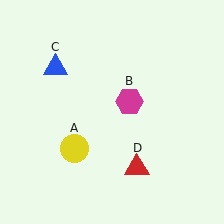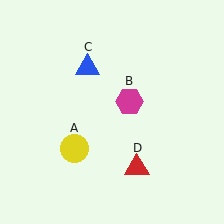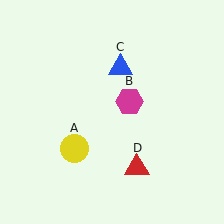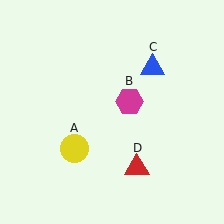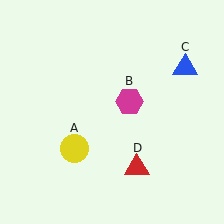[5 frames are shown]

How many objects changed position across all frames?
1 object changed position: blue triangle (object C).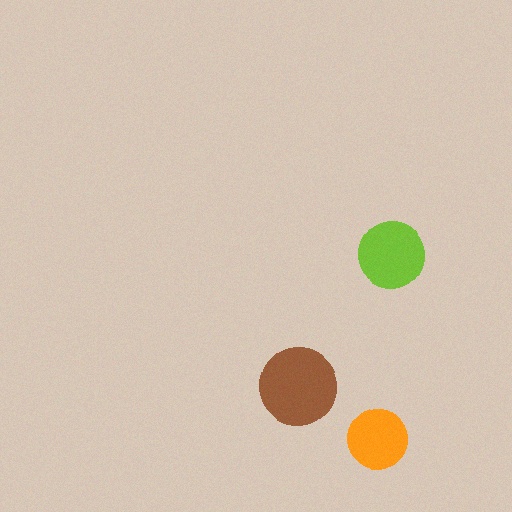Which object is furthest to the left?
The brown circle is leftmost.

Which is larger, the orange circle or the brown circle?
The brown one.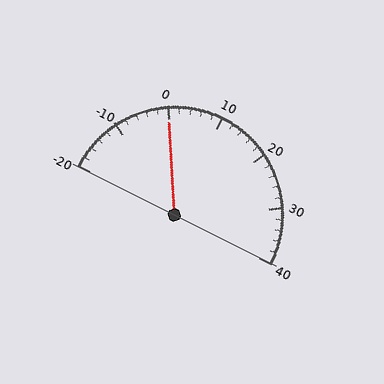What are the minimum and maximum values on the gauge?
The gauge ranges from -20 to 40.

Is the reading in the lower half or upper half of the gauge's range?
The reading is in the lower half of the range (-20 to 40).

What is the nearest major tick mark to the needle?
The nearest major tick mark is 0.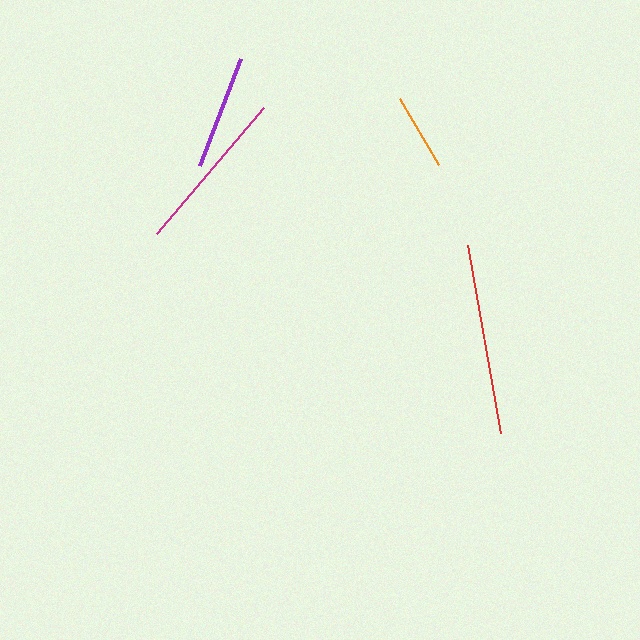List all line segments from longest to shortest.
From longest to shortest: red, magenta, purple, orange.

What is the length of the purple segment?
The purple segment is approximately 115 pixels long.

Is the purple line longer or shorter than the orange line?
The purple line is longer than the orange line.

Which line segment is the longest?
The red line is the longest at approximately 192 pixels.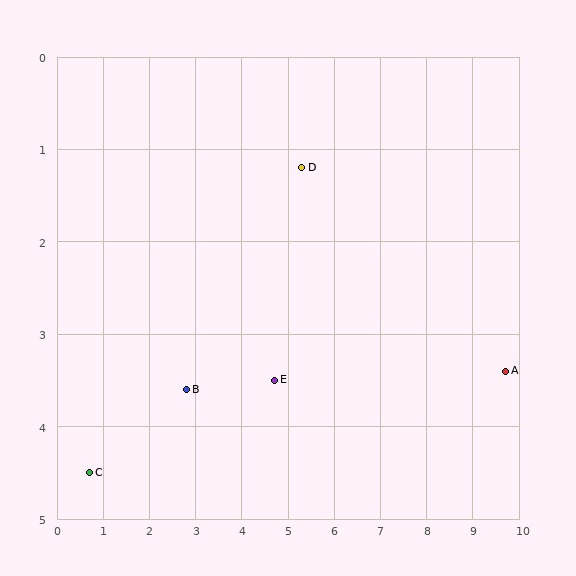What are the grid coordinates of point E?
Point E is at approximately (4.7, 3.5).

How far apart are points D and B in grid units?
Points D and B are about 3.5 grid units apart.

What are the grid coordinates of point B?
Point B is at approximately (2.8, 3.6).